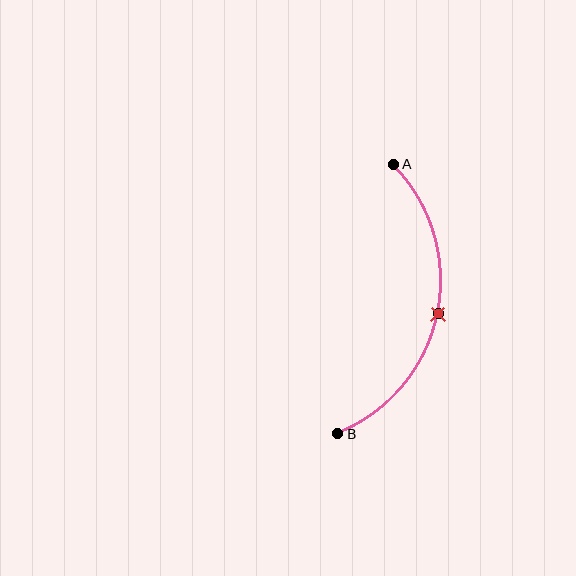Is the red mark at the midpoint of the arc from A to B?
Yes. The red mark lies on the arc at equal arc-length from both A and B — it is the arc midpoint.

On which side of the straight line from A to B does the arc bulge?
The arc bulges to the right of the straight line connecting A and B.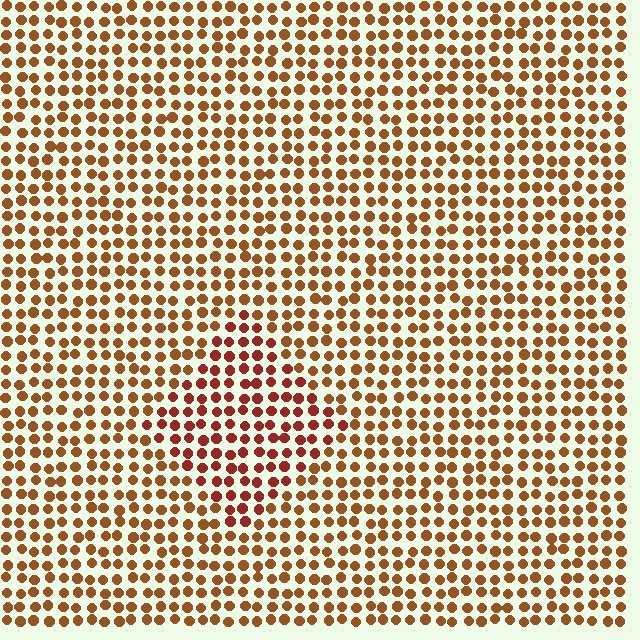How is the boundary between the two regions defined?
The boundary is defined purely by a slight shift in hue (about 26 degrees). Spacing, size, and orientation are identical on both sides.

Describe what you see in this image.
The image is filled with small brown elements in a uniform arrangement. A diamond-shaped region is visible where the elements are tinted to a slightly different hue, forming a subtle color boundary.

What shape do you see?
I see a diamond.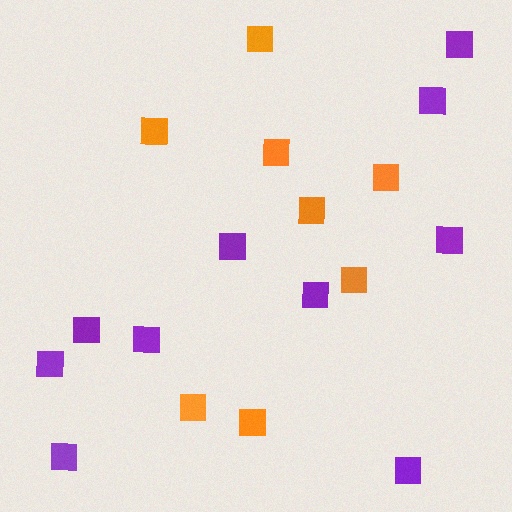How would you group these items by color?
There are 2 groups: one group of orange squares (8) and one group of purple squares (10).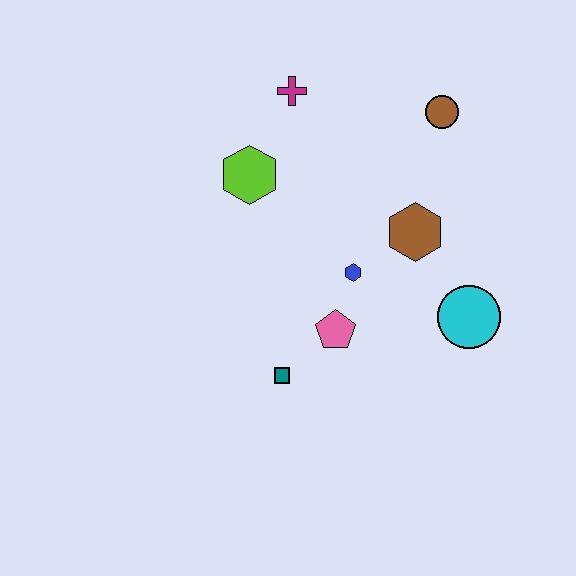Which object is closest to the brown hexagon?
The blue hexagon is closest to the brown hexagon.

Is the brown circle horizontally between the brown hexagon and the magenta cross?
No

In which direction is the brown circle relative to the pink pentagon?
The brown circle is above the pink pentagon.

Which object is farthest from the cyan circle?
The magenta cross is farthest from the cyan circle.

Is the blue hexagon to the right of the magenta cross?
Yes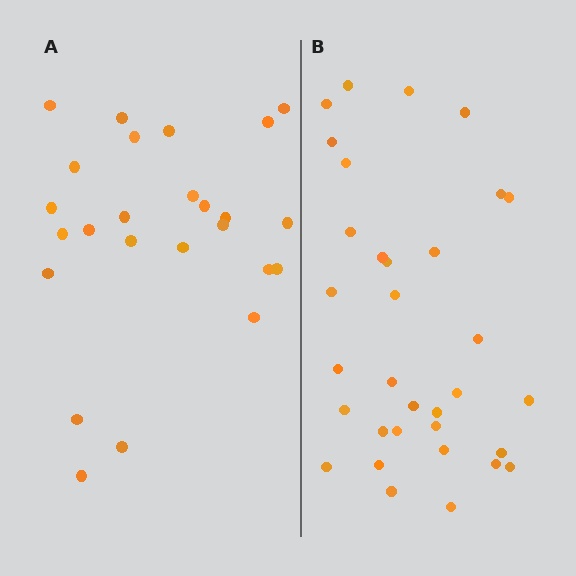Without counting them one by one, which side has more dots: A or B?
Region B (the right region) has more dots.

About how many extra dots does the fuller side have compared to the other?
Region B has roughly 8 or so more dots than region A.